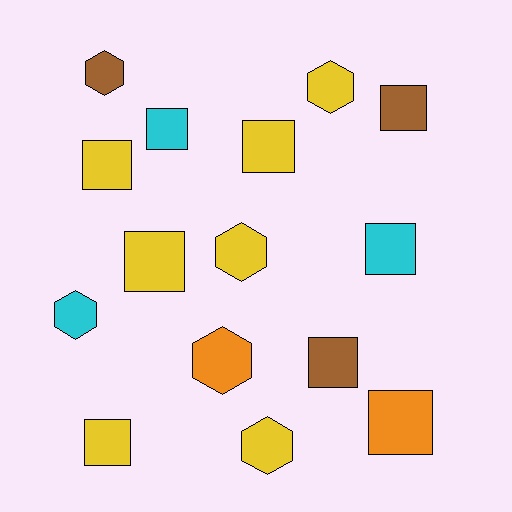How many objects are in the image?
There are 15 objects.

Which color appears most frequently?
Yellow, with 7 objects.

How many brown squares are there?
There are 2 brown squares.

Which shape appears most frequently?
Square, with 9 objects.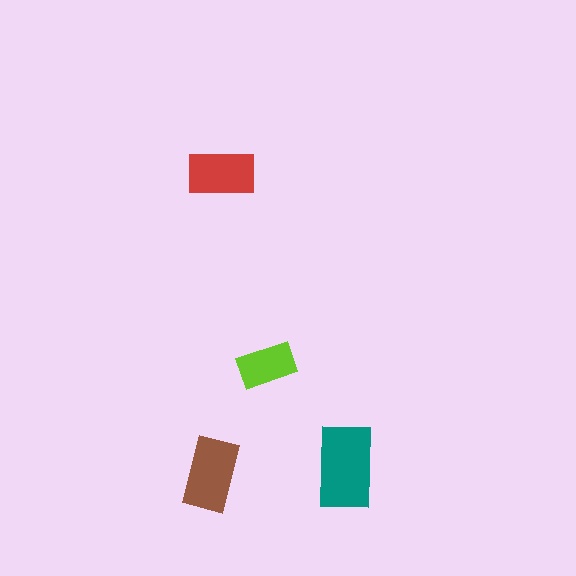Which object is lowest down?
The brown rectangle is bottommost.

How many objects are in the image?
There are 4 objects in the image.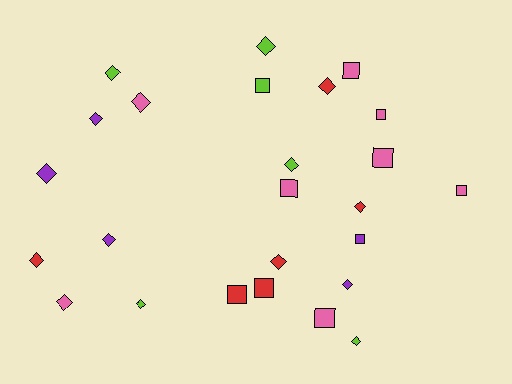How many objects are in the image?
There are 25 objects.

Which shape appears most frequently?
Diamond, with 15 objects.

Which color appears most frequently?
Pink, with 8 objects.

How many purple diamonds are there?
There are 4 purple diamonds.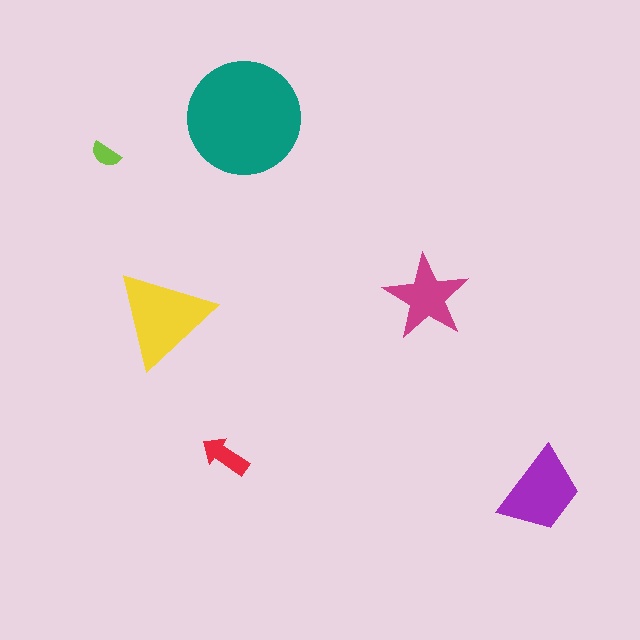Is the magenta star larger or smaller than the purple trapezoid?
Smaller.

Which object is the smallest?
The lime semicircle.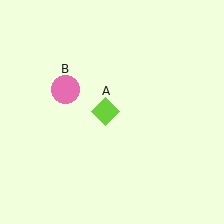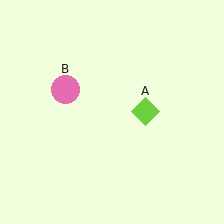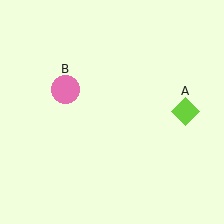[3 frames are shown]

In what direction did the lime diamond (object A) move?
The lime diamond (object A) moved right.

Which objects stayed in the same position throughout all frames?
Pink circle (object B) remained stationary.